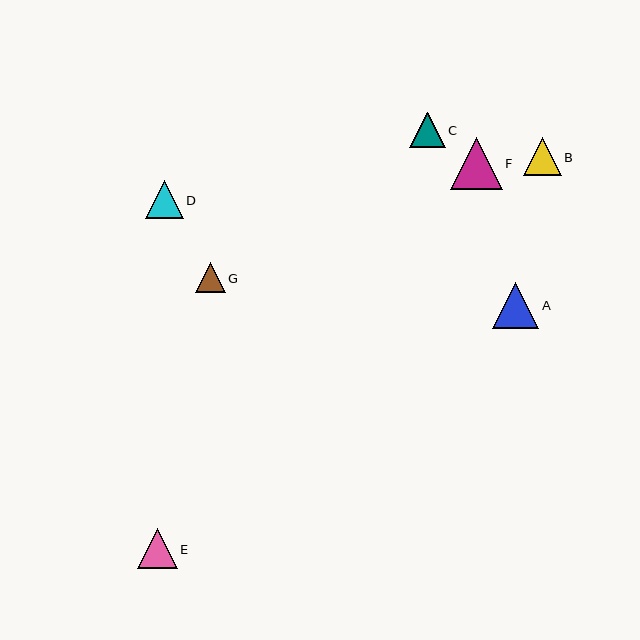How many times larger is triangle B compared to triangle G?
Triangle B is approximately 1.3 times the size of triangle G.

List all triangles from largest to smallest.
From largest to smallest: F, A, E, B, D, C, G.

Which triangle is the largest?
Triangle F is the largest with a size of approximately 52 pixels.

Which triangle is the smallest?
Triangle G is the smallest with a size of approximately 30 pixels.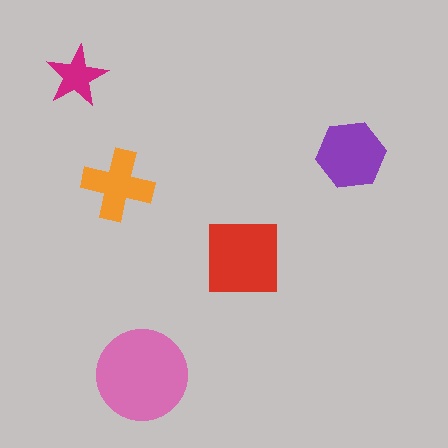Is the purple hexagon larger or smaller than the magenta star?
Larger.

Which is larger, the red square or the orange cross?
The red square.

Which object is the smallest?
The magenta star.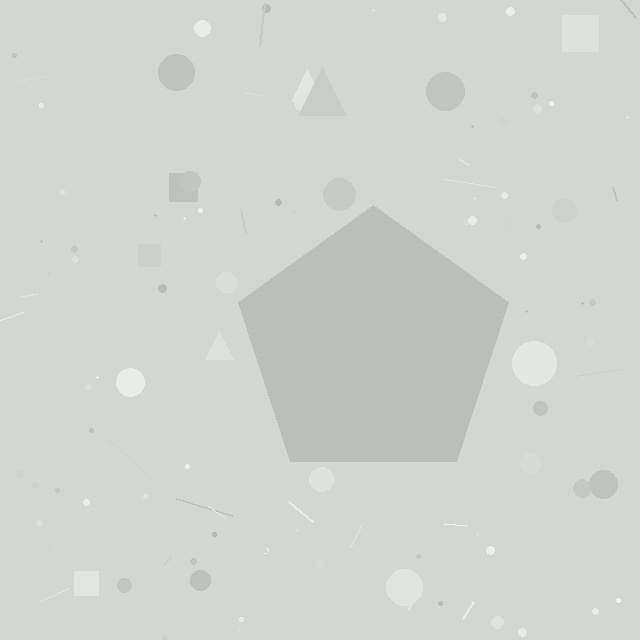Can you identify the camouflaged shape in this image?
The camouflaged shape is a pentagon.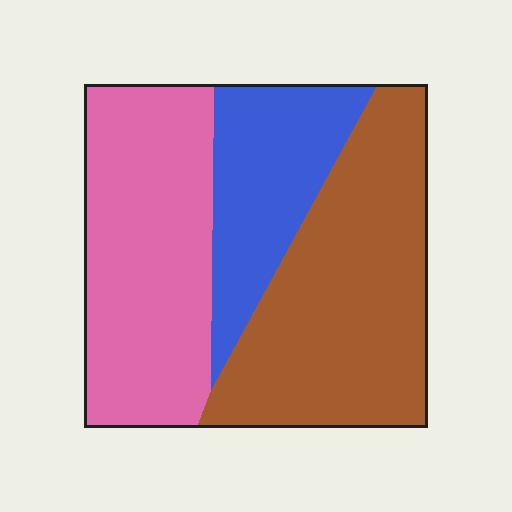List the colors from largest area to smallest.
From largest to smallest: brown, pink, blue.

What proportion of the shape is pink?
Pink covers roughly 35% of the shape.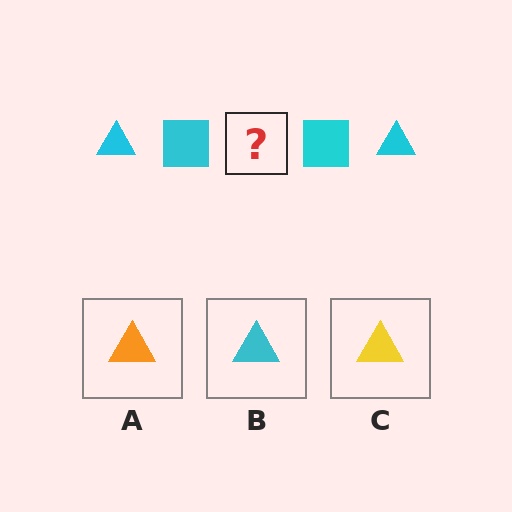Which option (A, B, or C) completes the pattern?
B.